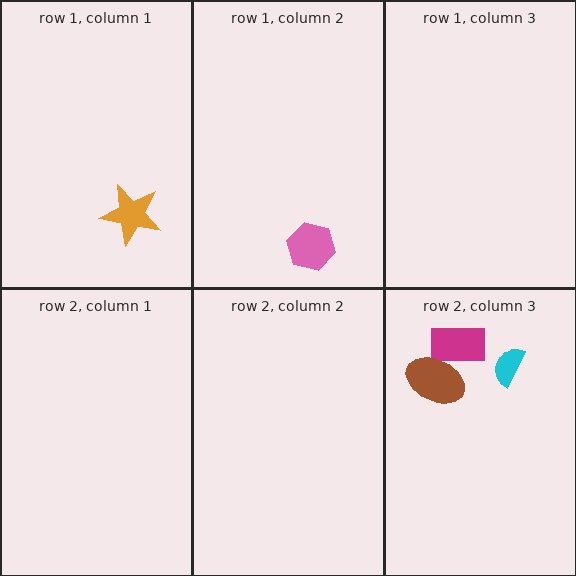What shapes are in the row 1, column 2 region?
The pink hexagon.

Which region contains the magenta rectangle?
The row 2, column 3 region.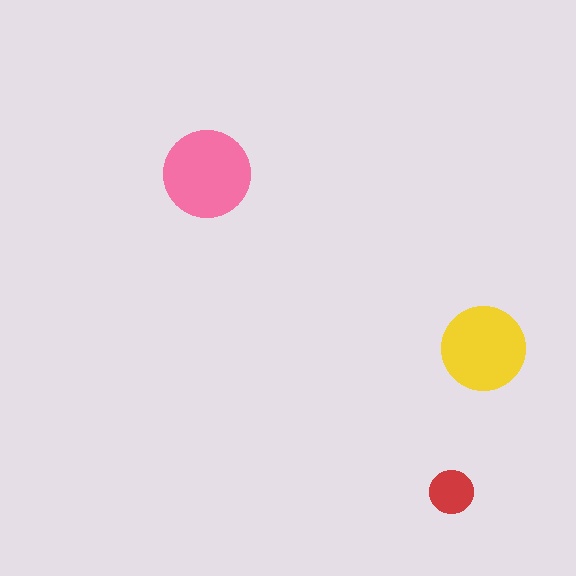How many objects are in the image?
There are 3 objects in the image.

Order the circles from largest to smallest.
the pink one, the yellow one, the red one.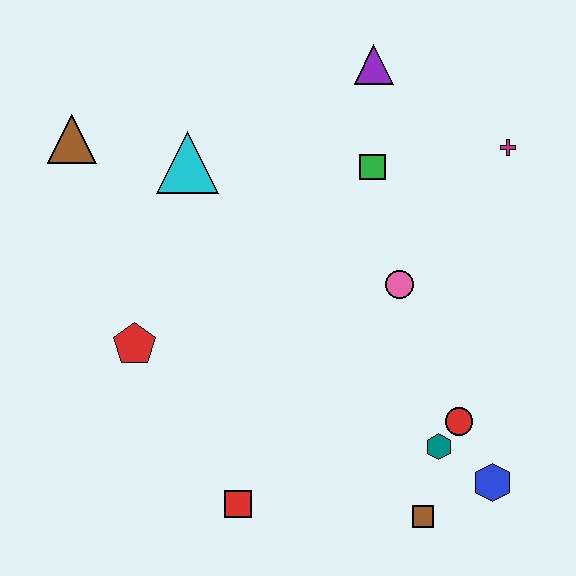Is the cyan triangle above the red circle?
Yes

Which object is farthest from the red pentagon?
The magenta cross is farthest from the red pentagon.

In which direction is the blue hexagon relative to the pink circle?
The blue hexagon is below the pink circle.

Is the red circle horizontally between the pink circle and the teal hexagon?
No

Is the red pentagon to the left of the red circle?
Yes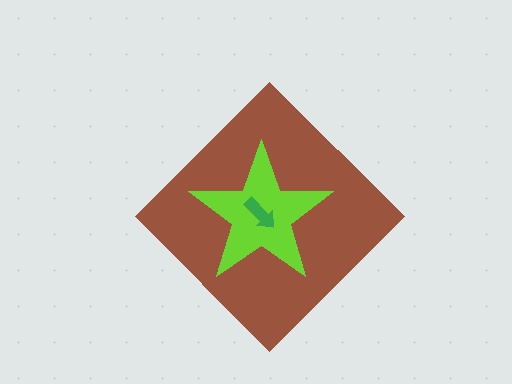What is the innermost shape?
The green arrow.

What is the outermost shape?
The brown diamond.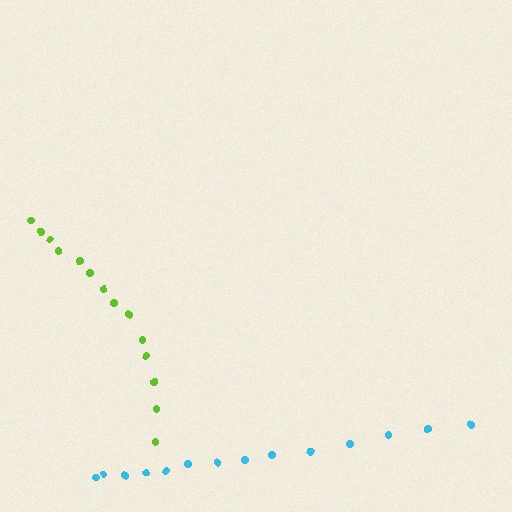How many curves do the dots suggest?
There are 2 distinct paths.